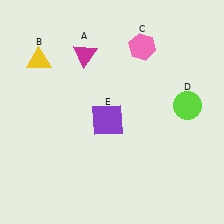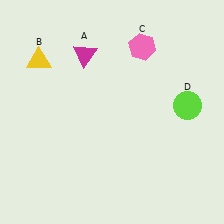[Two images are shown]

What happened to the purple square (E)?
The purple square (E) was removed in Image 2. It was in the bottom-left area of Image 1.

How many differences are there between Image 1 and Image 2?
There is 1 difference between the two images.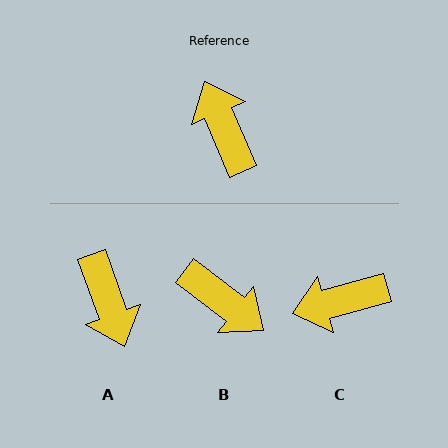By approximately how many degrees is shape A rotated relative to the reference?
Approximately 177 degrees counter-clockwise.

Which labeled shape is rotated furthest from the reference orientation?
A, about 177 degrees away.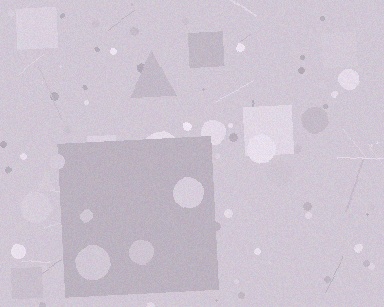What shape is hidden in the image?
A square is hidden in the image.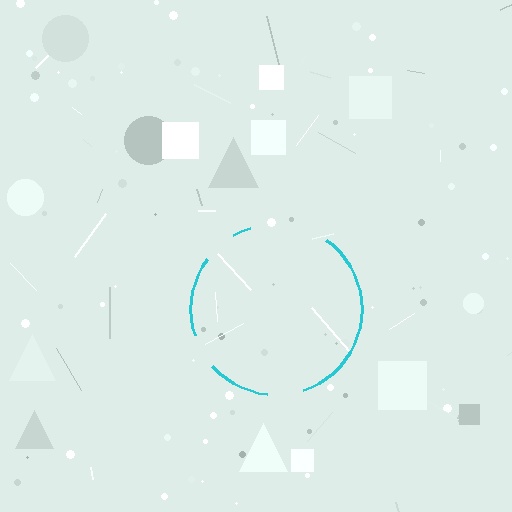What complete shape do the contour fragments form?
The contour fragments form a circle.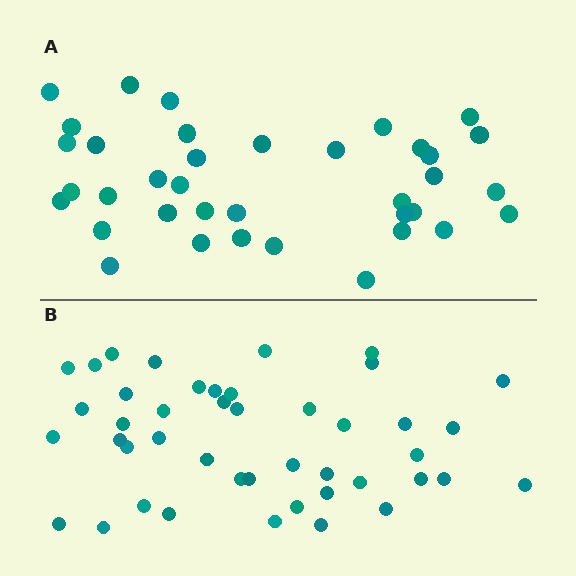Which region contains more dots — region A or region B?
Region B (the bottom region) has more dots.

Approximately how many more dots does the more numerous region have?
Region B has roughly 8 or so more dots than region A.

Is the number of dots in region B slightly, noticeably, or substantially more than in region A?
Region B has only slightly more — the two regions are fairly close. The ratio is roughly 1.2 to 1.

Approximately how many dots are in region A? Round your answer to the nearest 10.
About 40 dots. (The exact count is 37, which rounds to 40.)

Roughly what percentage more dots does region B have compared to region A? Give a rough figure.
About 20% more.